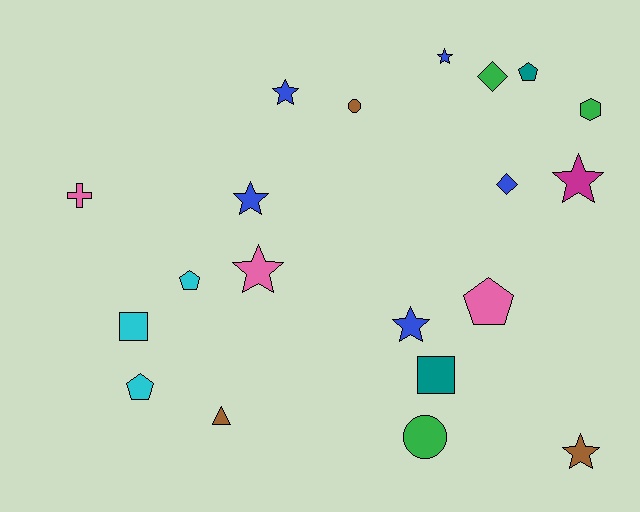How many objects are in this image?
There are 20 objects.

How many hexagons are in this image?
There is 1 hexagon.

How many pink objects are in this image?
There are 3 pink objects.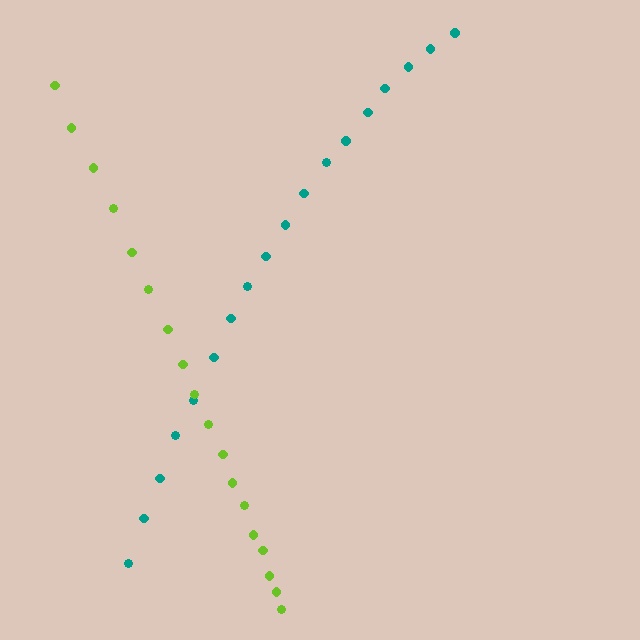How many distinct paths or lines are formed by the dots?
There are 2 distinct paths.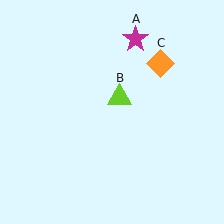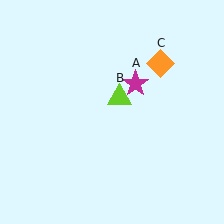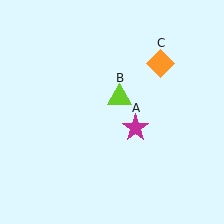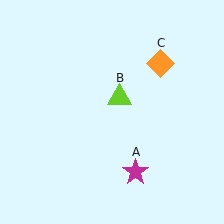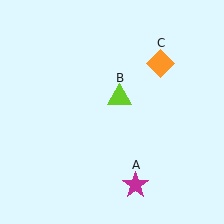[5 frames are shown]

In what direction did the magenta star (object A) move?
The magenta star (object A) moved down.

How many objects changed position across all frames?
1 object changed position: magenta star (object A).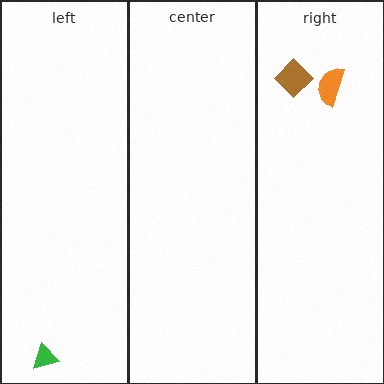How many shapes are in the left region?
1.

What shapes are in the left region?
The green triangle.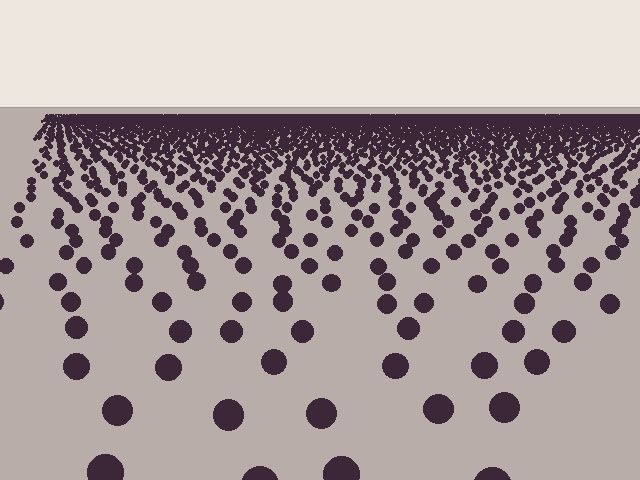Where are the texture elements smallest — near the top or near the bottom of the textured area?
Near the top.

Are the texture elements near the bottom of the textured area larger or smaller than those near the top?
Larger. Near the bottom, elements are closer to the viewer and appear at a bigger on-screen size.